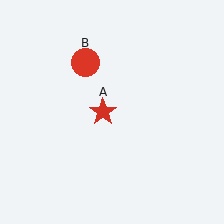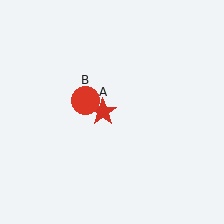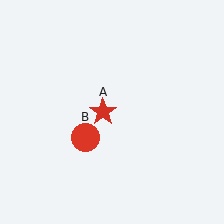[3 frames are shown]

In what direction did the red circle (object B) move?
The red circle (object B) moved down.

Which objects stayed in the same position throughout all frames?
Red star (object A) remained stationary.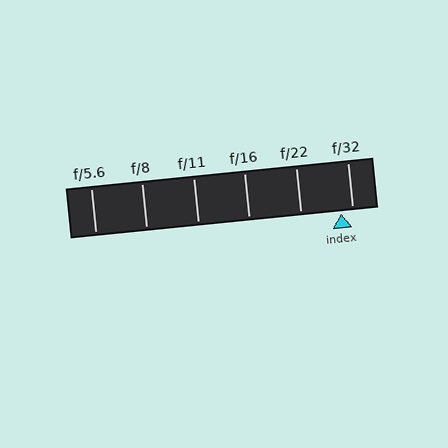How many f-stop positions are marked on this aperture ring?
There are 6 f-stop positions marked.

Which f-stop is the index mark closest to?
The index mark is closest to f/32.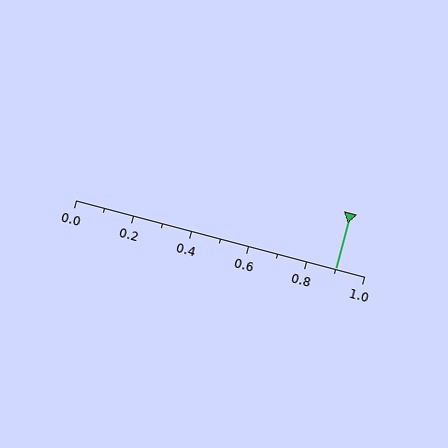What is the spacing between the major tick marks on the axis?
The major ticks are spaced 0.2 apart.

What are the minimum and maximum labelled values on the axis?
The axis runs from 0.0 to 1.0.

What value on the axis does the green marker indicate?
The marker indicates approximately 0.9.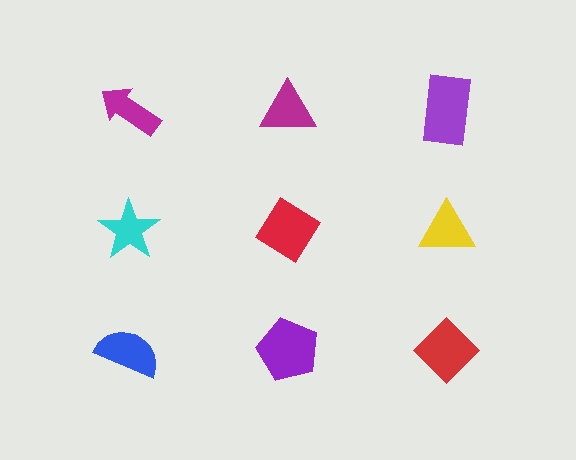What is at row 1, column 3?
A purple rectangle.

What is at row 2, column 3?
A yellow triangle.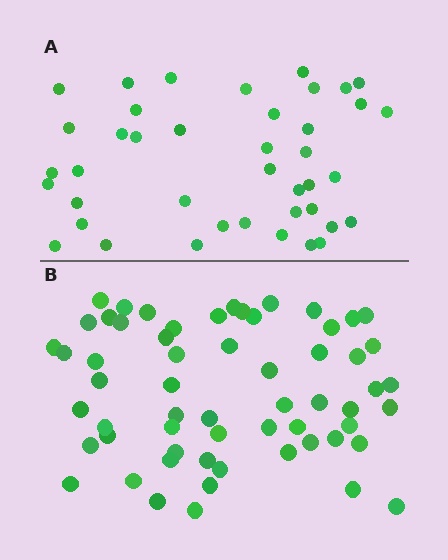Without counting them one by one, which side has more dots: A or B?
Region B (the bottom region) has more dots.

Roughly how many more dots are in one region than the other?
Region B has approximately 20 more dots than region A.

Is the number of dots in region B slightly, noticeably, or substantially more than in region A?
Region B has substantially more. The ratio is roughly 1.5 to 1.